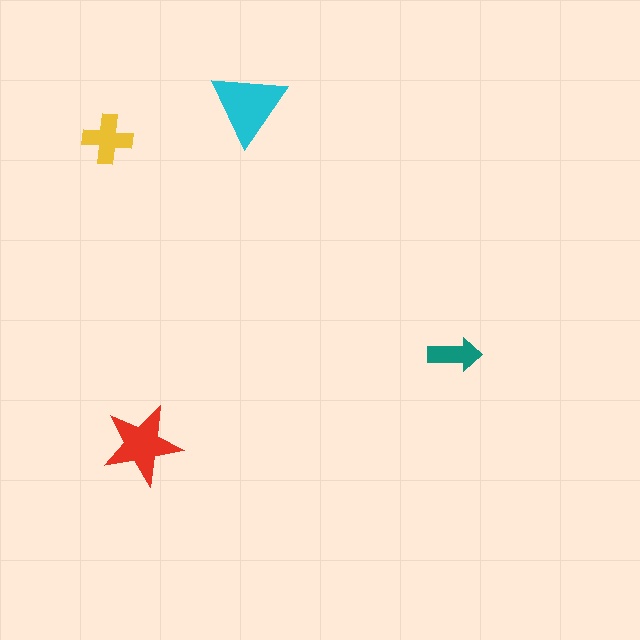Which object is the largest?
The cyan triangle.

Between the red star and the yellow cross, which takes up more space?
The red star.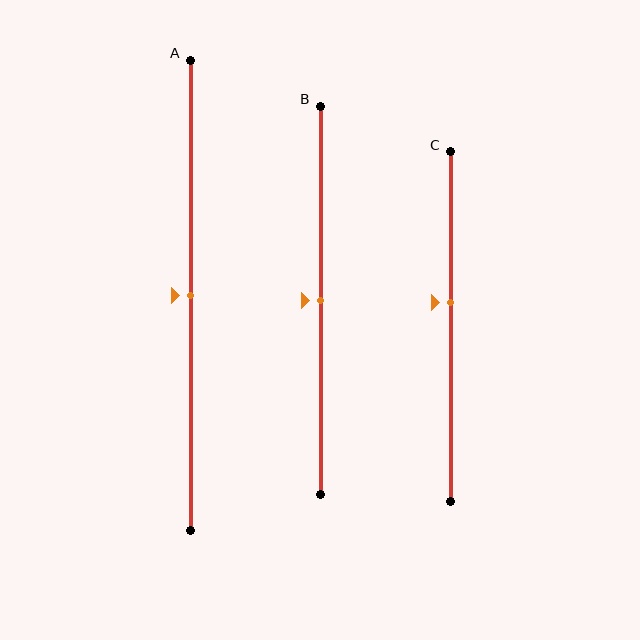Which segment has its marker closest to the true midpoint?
Segment A has its marker closest to the true midpoint.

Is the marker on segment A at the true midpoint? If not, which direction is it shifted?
Yes, the marker on segment A is at the true midpoint.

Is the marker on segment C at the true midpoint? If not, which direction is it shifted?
No, the marker on segment C is shifted upward by about 7% of the segment length.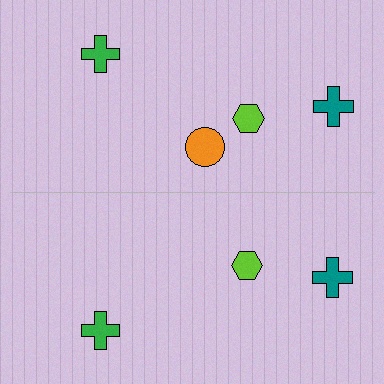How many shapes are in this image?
There are 7 shapes in this image.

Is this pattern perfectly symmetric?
No, the pattern is not perfectly symmetric. A orange circle is missing from the bottom side.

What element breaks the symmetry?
A orange circle is missing from the bottom side.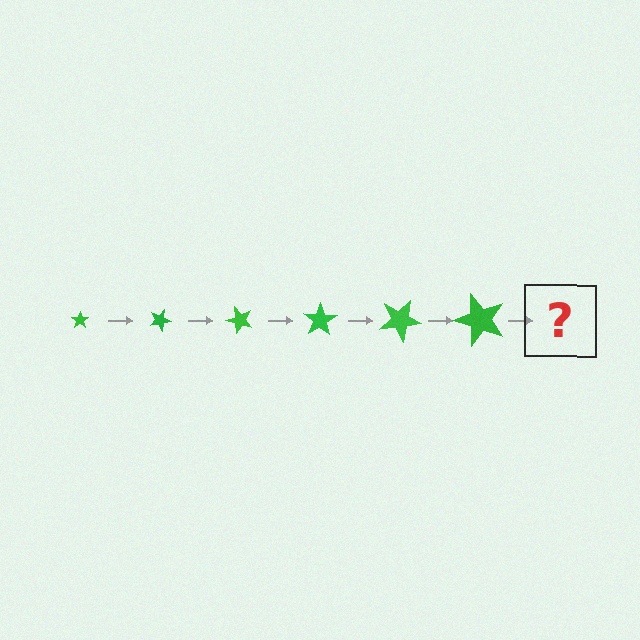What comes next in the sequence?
The next element should be a star, larger than the previous one and rotated 150 degrees from the start.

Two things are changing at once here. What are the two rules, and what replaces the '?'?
The two rules are that the star grows larger each step and it rotates 25 degrees each step. The '?' should be a star, larger than the previous one and rotated 150 degrees from the start.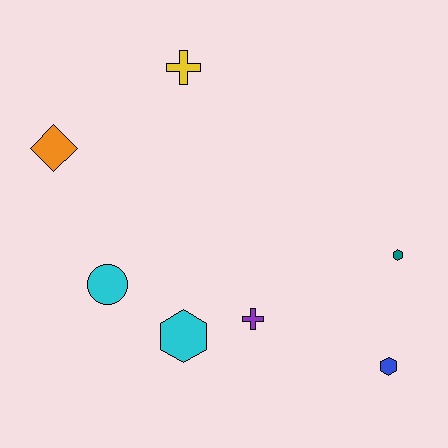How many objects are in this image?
There are 7 objects.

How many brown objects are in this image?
There are no brown objects.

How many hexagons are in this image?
There are 3 hexagons.